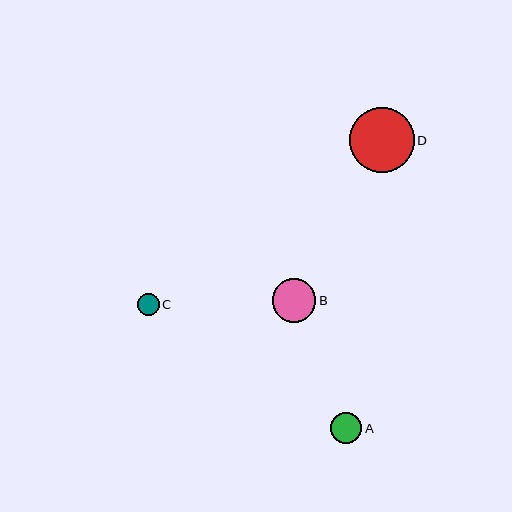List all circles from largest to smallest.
From largest to smallest: D, B, A, C.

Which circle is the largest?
Circle D is the largest with a size of approximately 65 pixels.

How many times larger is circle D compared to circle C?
Circle D is approximately 3.0 times the size of circle C.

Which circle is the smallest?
Circle C is the smallest with a size of approximately 22 pixels.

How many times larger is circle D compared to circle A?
Circle D is approximately 2.1 times the size of circle A.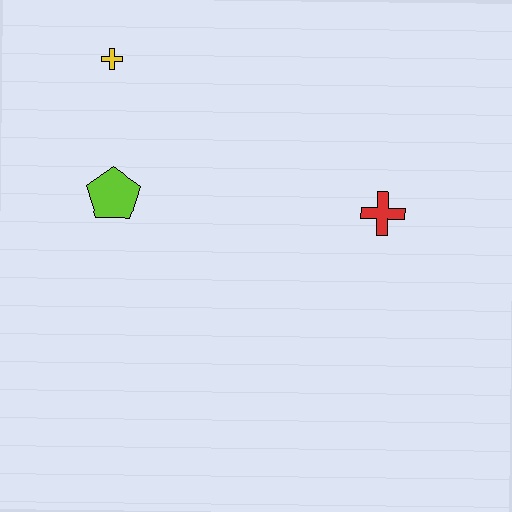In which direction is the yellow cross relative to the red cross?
The yellow cross is to the left of the red cross.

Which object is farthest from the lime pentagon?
The red cross is farthest from the lime pentagon.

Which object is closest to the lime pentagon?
The yellow cross is closest to the lime pentagon.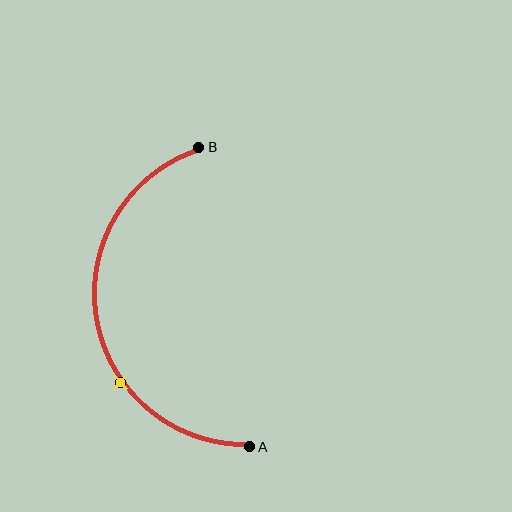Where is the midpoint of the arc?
The arc midpoint is the point on the curve farthest from the straight line joining A and B. It sits to the left of that line.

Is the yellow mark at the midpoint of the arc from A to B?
No. The yellow mark lies on the arc but is closer to endpoint A. The arc midpoint would be at the point on the curve equidistant along the arc from both A and B.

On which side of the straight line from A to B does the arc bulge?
The arc bulges to the left of the straight line connecting A and B.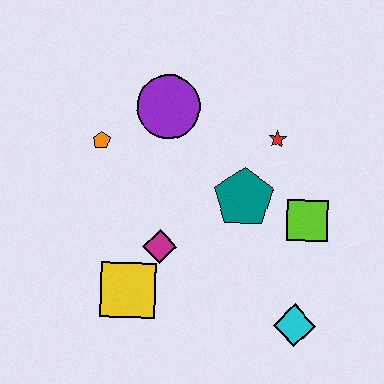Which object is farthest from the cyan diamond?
The orange pentagon is farthest from the cyan diamond.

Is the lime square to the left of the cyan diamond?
No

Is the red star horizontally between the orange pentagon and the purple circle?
No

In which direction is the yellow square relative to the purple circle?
The yellow square is below the purple circle.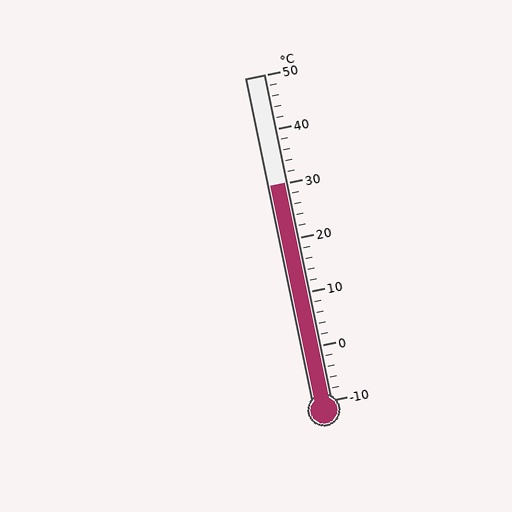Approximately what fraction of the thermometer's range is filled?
The thermometer is filled to approximately 65% of its range.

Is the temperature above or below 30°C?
The temperature is at 30°C.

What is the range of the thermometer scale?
The thermometer scale ranges from -10°C to 50°C.